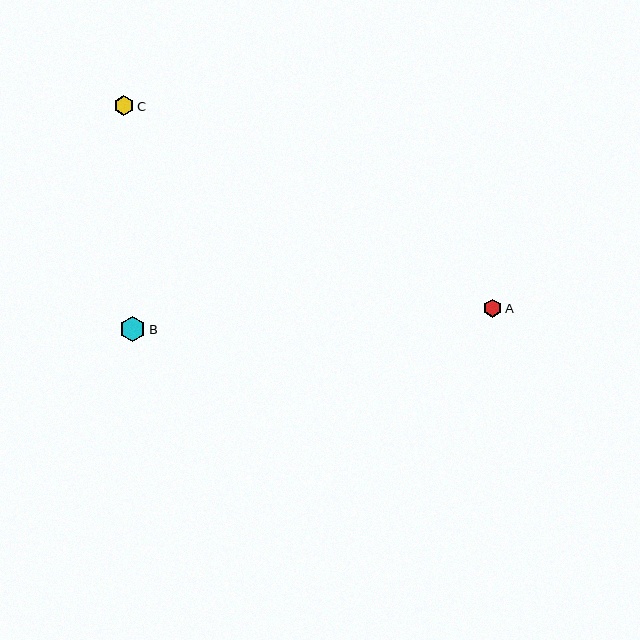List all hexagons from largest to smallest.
From largest to smallest: B, C, A.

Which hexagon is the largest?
Hexagon B is the largest with a size of approximately 25 pixels.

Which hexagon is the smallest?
Hexagon A is the smallest with a size of approximately 18 pixels.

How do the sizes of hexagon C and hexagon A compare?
Hexagon C and hexagon A are approximately the same size.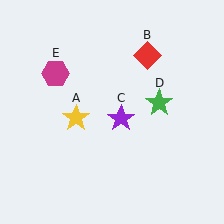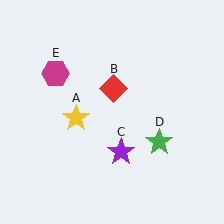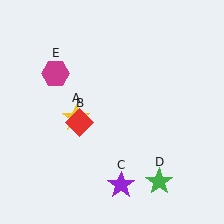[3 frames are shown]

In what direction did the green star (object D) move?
The green star (object D) moved down.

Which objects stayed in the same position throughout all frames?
Yellow star (object A) and magenta hexagon (object E) remained stationary.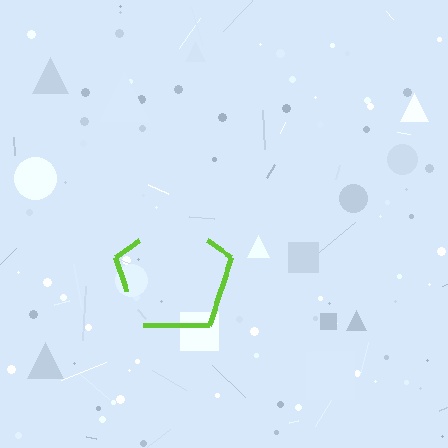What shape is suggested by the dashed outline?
The dashed outline suggests a pentagon.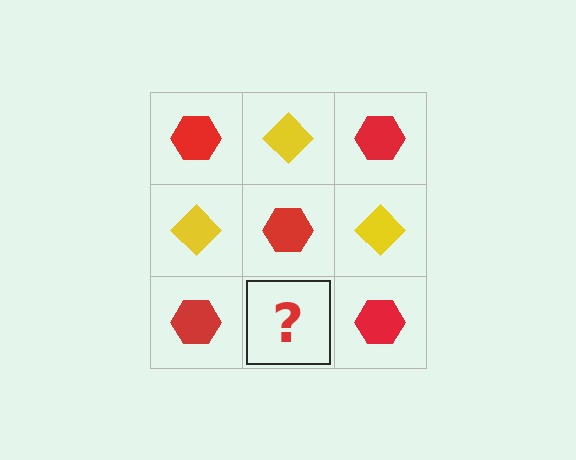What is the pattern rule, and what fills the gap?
The rule is that it alternates red hexagon and yellow diamond in a checkerboard pattern. The gap should be filled with a yellow diamond.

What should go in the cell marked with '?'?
The missing cell should contain a yellow diamond.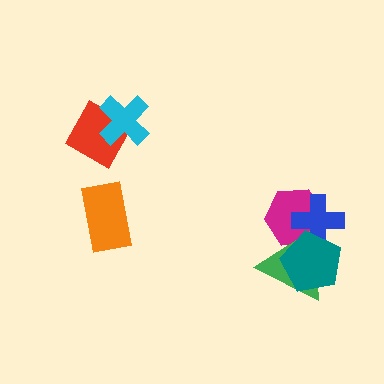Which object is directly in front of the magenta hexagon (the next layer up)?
The green triangle is directly in front of the magenta hexagon.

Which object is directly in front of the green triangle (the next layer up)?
The blue cross is directly in front of the green triangle.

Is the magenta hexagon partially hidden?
Yes, it is partially covered by another shape.